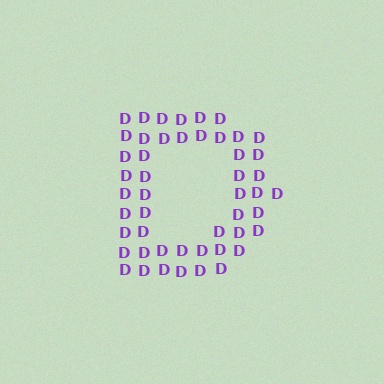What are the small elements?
The small elements are letter D's.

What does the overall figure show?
The overall figure shows the letter D.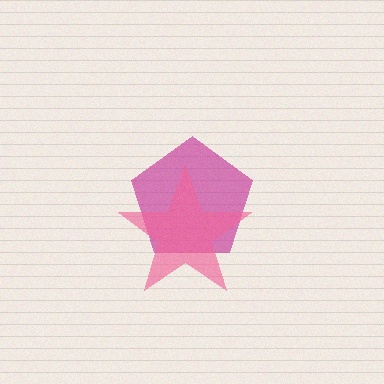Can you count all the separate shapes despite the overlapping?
Yes, there are 2 separate shapes.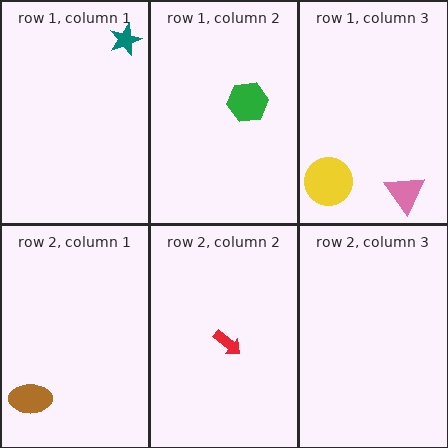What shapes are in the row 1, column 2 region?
The green hexagon.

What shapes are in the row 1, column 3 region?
The pink triangle, the yellow circle.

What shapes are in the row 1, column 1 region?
The teal star.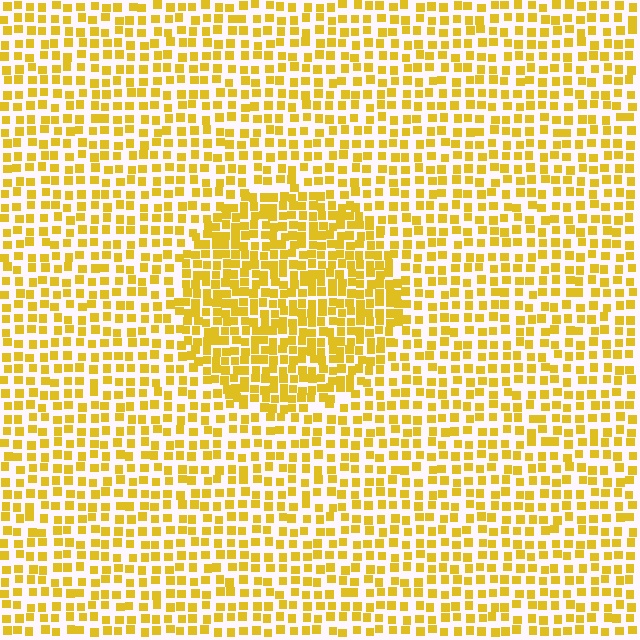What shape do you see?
I see a circle.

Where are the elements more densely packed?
The elements are more densely packed inside the circle boundary.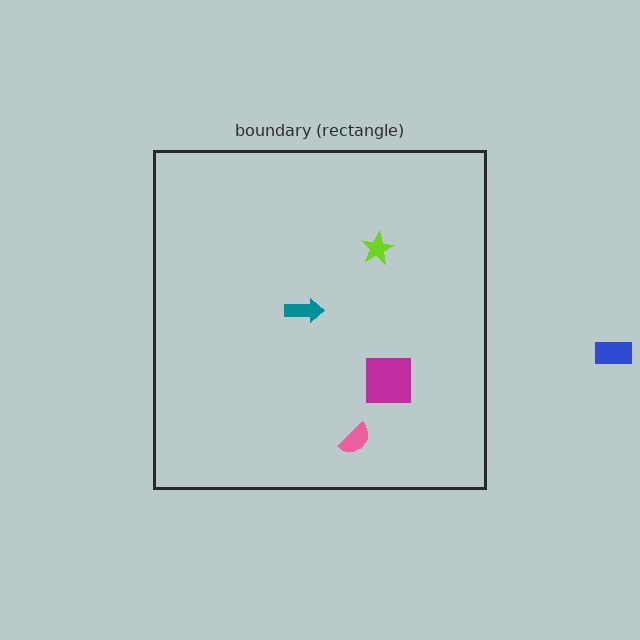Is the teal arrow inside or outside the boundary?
Inside.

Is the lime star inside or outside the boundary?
Inside.